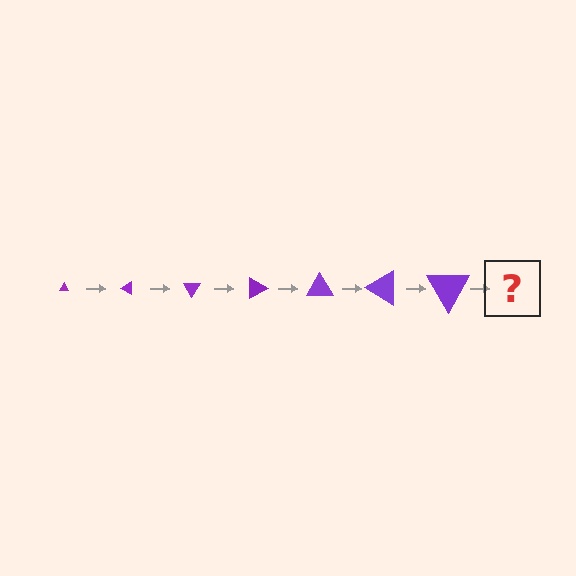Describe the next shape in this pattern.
It should be a triangle, larger than the previous one and rotated 210 degrees from the start.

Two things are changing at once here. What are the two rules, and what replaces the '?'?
The two rules are that the triangle grows larger each step and it rotates 30 degrees each step. The '?' should be a triangle, larger than the previous one and rotated 210 degrees from the start.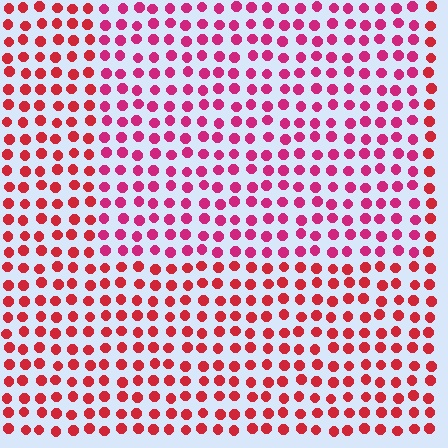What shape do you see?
I see a rectangle.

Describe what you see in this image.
The image is filled with small red elements in a uniform arrangement. A rectangle-shaped region is visible where the elements are tinted to a slightly different hue, forming a subtle color boundary.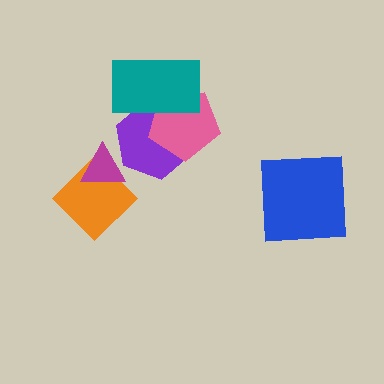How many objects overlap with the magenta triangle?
2 objects overlap with the magenta triangle.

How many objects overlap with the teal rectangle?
2 objects overlap with the teal rectangle.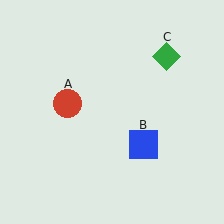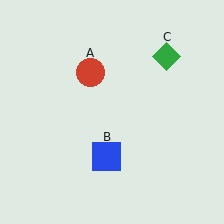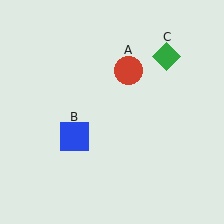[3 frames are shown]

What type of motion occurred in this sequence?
The red circle (object A), blue square (object B) rotated clockwise around the center of the scene.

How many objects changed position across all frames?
2 objects changed position: red circle (object A), blue square (object B).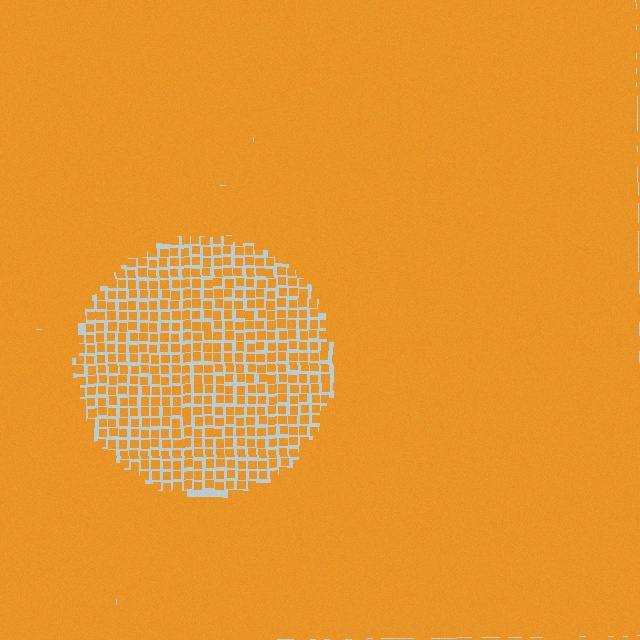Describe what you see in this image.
The image contains small orange elements arranged at two different densities. A circle-shaped region is visible where the elements are less densely packed than the surrounding area.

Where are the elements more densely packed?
The elements are more densely packed outside the circle boundary.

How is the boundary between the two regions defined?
The boundary is defined by a change in element density (approximately 2.2x ratio). All elements are the same color, size, and shape.